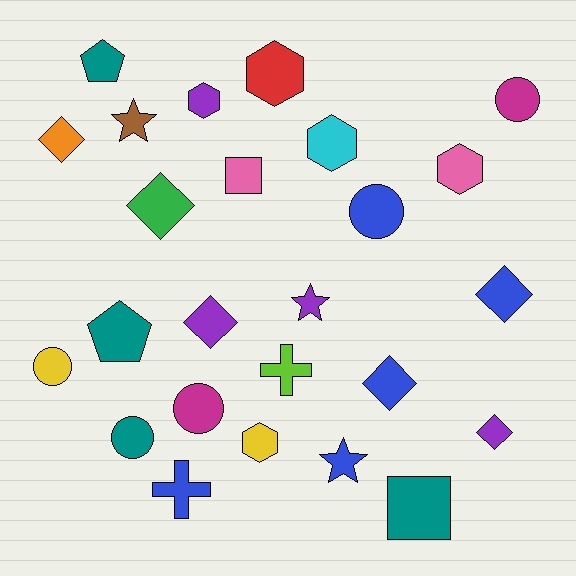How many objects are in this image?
There are 25 objects.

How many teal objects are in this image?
There are 4 teal objects.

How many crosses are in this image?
There are 2 crosses.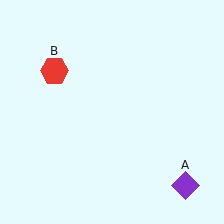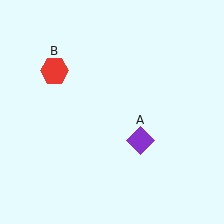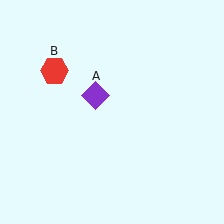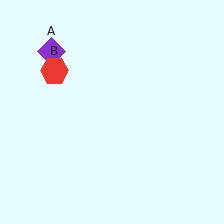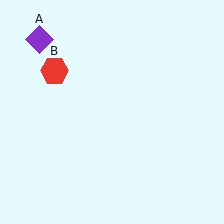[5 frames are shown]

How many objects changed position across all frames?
1 object changed position: purple diamond (object A).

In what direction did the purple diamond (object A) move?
The purple diamond (object A) moved up and to the left.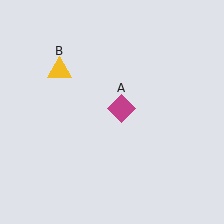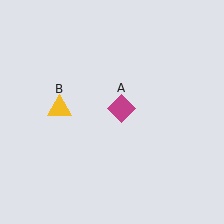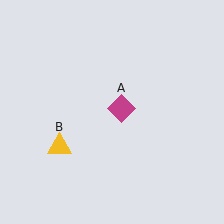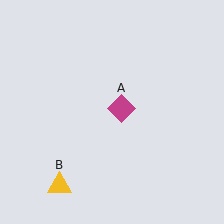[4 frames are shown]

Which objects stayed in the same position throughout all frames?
Magenta diamond (object A) remained stationary.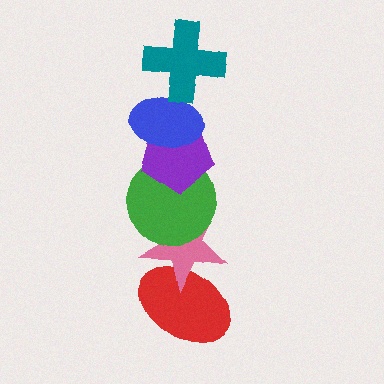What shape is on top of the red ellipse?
The pink star is on top of the red ellipse.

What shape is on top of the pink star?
The green circle is on top of the pink star.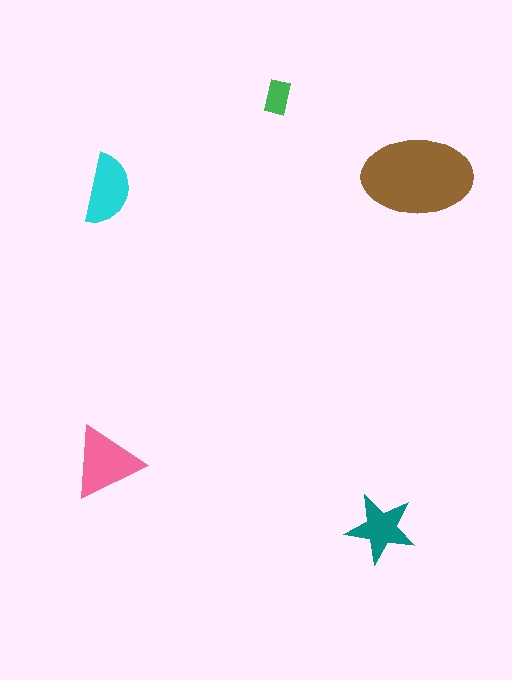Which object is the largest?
The brown ellipse.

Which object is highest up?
The green rectangle is topmost.